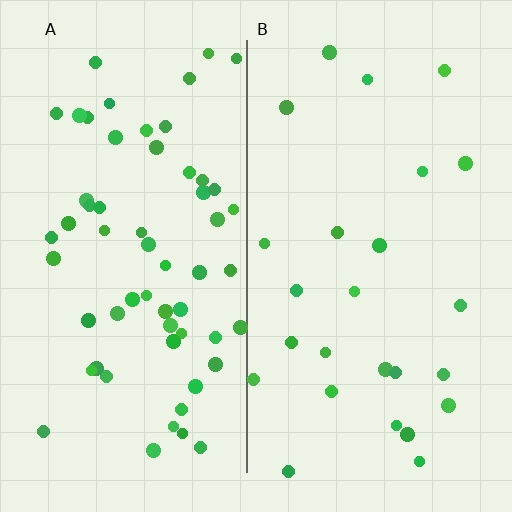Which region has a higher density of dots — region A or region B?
A (the left).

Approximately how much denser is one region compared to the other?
Approximately 2.4× — region A over region B.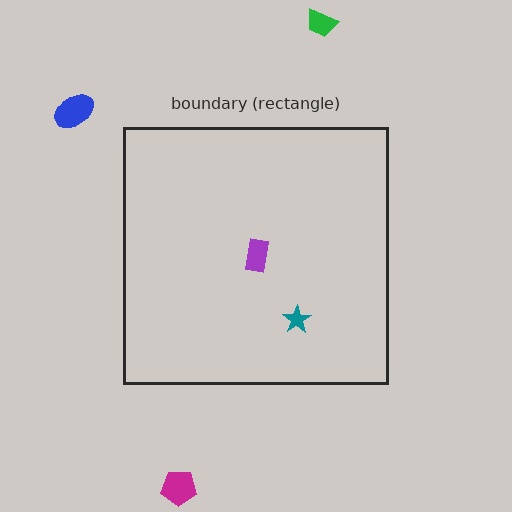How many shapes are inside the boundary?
2 inside, 3 outside.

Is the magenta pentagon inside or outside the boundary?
Outside.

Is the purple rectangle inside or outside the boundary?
Inside.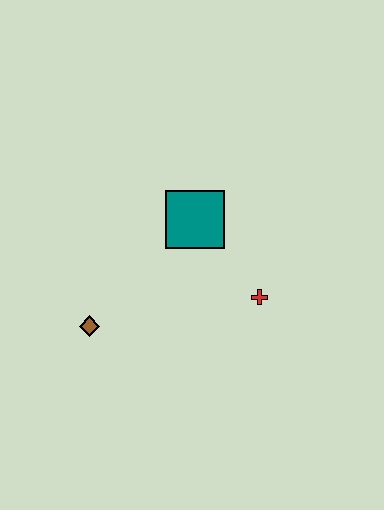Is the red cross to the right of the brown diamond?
Yes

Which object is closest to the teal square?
The red cross is closest to the teal square.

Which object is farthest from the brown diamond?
The red cross is farthest from the brown diamond.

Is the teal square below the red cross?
No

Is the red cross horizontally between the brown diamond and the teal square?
No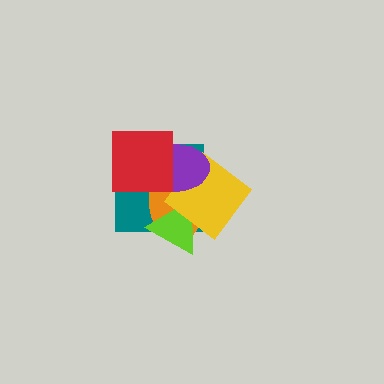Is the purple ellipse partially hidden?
Yes, it is partially covered by another shape.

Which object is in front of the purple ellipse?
The red square is in front of the purple ellipse.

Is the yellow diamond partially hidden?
Yes, it is partially covered by another shape.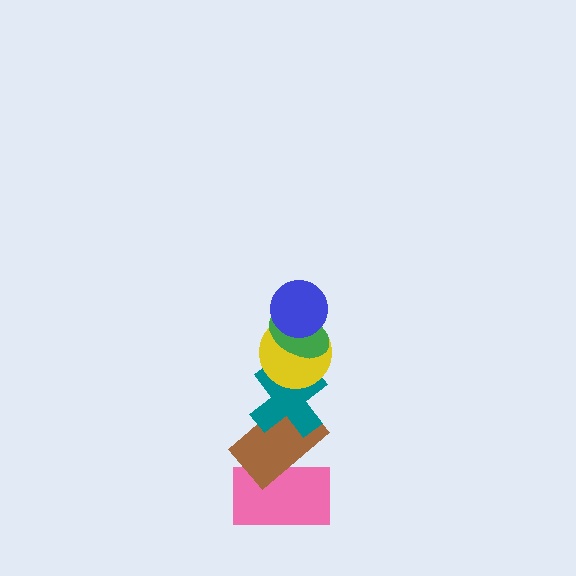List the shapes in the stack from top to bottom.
From top to bottom: the blue circle, the green ellipse, the yellow circle, the teal cross, the brown rectangle, the pink rectangle.